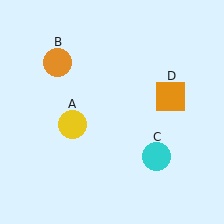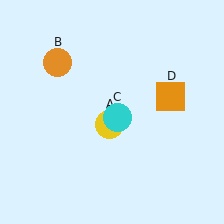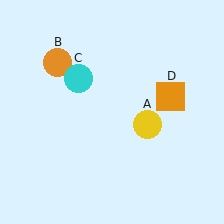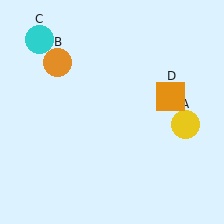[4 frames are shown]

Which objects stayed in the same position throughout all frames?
Orange circle (object B) and orange square (object D) remained stationary.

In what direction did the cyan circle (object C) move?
The cyan circle (object C) moved up and to the left.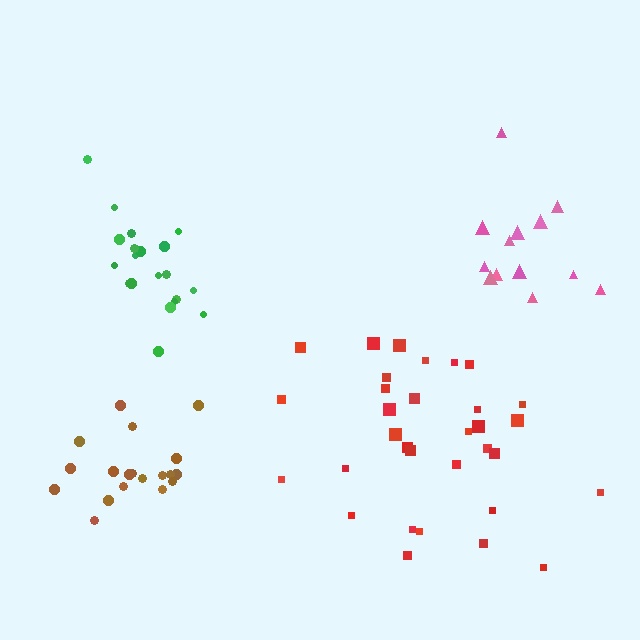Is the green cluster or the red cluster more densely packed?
Green.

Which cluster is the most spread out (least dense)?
Pink.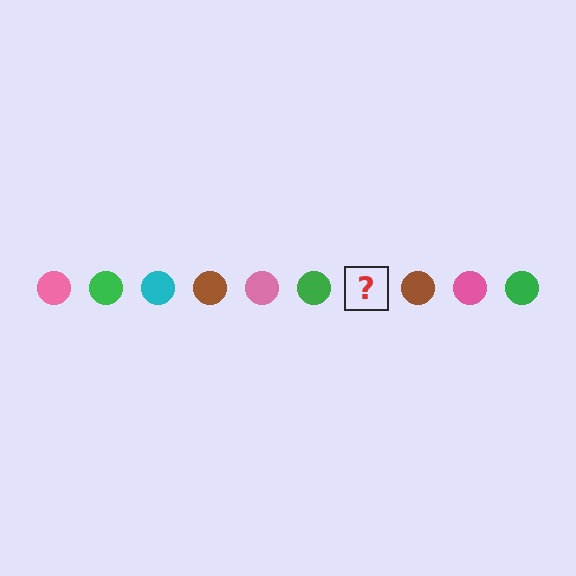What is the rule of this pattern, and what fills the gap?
The rule is that the pattern cycles through pink, green, cyan, brown circles. The gap should be filled with a cyan circle.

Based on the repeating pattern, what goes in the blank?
The blank should be a cyan circle.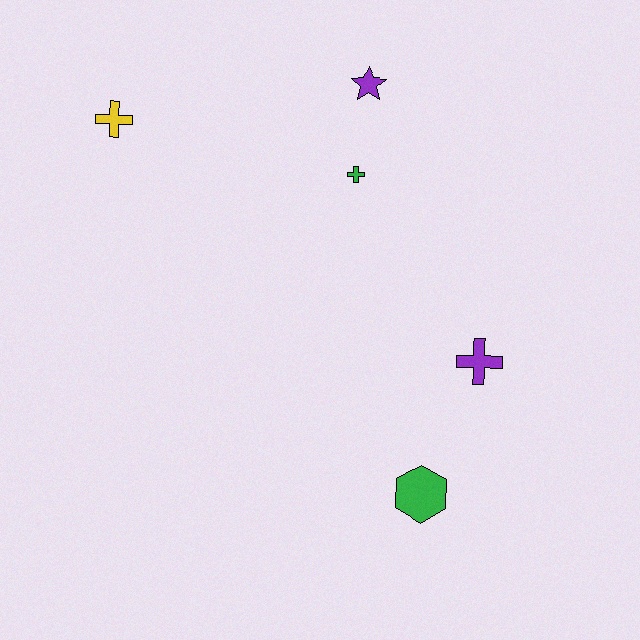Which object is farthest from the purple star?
The green hexagon is farthest from the purple star.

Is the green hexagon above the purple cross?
No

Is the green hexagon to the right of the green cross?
Yes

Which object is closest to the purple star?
The green cross is closest to the purple star.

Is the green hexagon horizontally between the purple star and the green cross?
No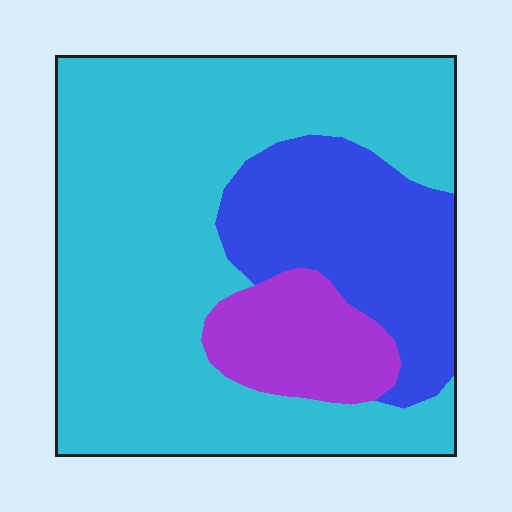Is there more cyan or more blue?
Cyan.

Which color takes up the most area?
Cyan, at roughly 65%.